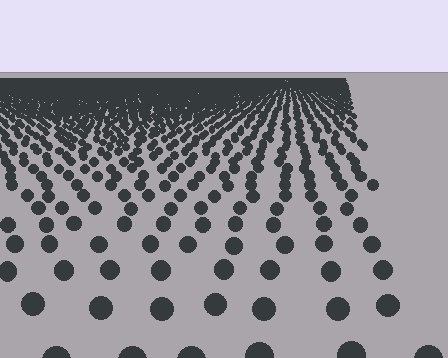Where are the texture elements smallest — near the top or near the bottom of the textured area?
Near the top.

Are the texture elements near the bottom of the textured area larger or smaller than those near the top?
Larger. Near the bottom, elements are closer to the viewer and appear at a bigger on-screen size.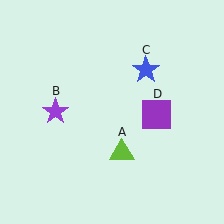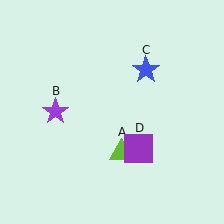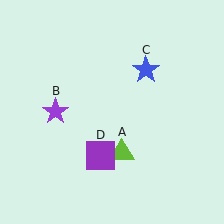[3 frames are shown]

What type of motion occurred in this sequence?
The purple square (object D) rotated clockwise around the center of the scene.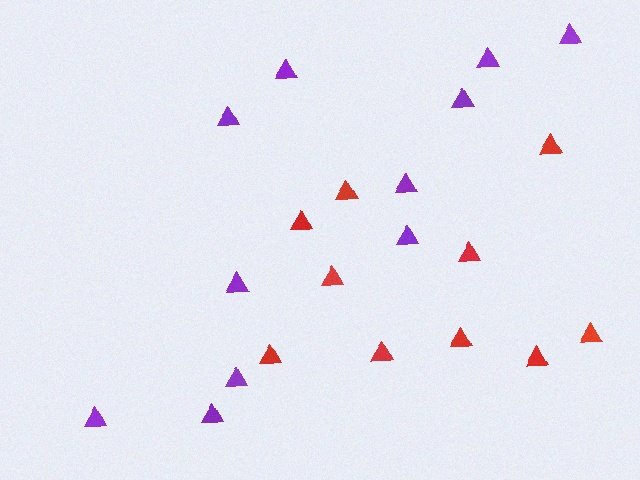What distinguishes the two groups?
There are 2 groups: one group of red triangles (10) and one group of purple triangles (11).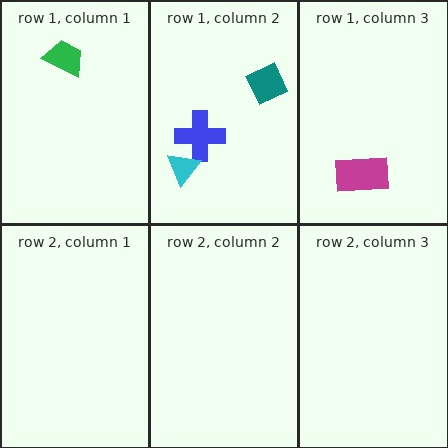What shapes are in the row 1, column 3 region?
The magenta rectangle.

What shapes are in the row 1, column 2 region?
The blue cross, the cyan triangle, the teal diamond.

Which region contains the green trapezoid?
The row 1, column 1 region.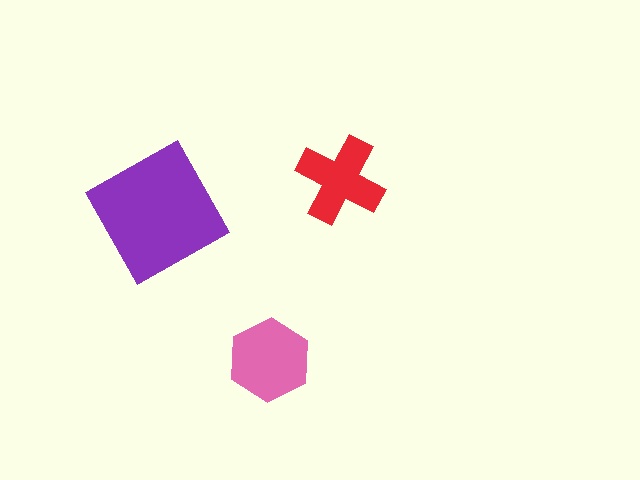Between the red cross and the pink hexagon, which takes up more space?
The pink hexagon.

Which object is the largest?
The purple square.